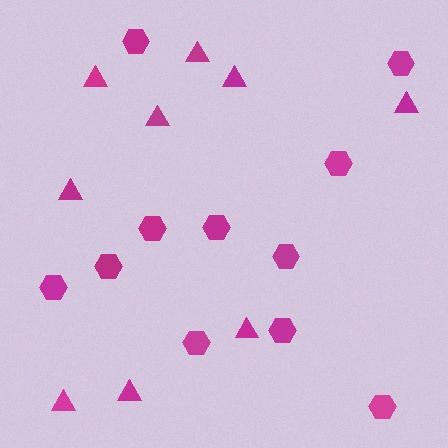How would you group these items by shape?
There are 2 groups: one group of hexagons (11) and one group of triangles (9).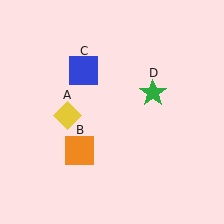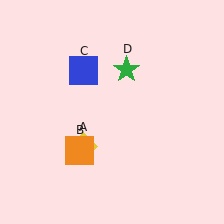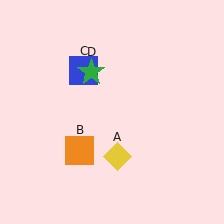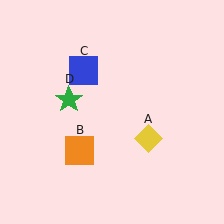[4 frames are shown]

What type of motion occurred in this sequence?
The yellow diamond (object A), green star (object D) rotated counterclockwise around the center of the scene.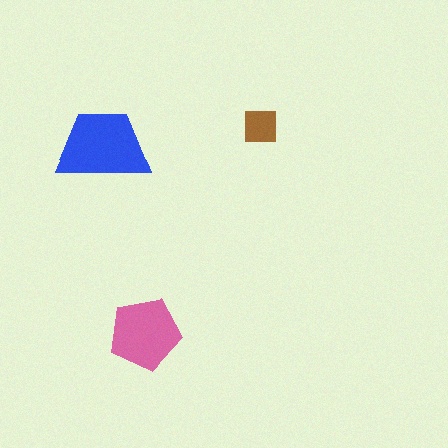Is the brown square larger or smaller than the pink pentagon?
Smaller.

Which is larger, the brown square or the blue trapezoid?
The blue trapezoid.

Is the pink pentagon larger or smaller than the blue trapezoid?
Smaller.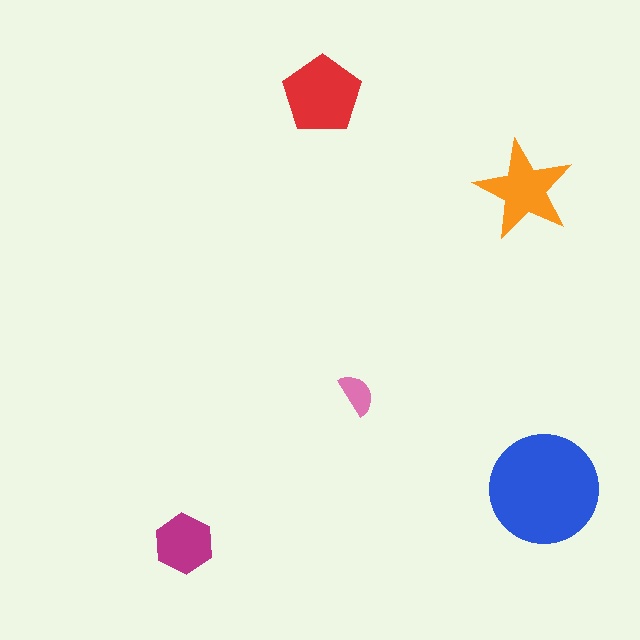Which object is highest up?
The red pentagon is topmost.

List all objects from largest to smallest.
The blue circle, the red pentagon, the orange star, the magenta hexagon, the pink semicircle.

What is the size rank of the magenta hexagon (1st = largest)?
4th.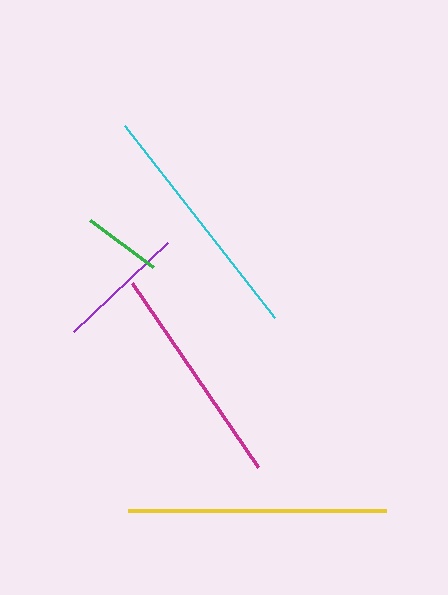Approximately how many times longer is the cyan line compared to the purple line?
The cyan line is approximately 1.9 times the length of the purple line.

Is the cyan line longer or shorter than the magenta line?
The cyan line is longer than the magenta line.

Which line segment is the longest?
The yellow line is the longest at approximately 258 pixels.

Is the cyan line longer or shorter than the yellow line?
The yellow line is longer than the cyan line.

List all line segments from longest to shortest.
From longest to shortest: yellow, cyan, magenta, purple, green.